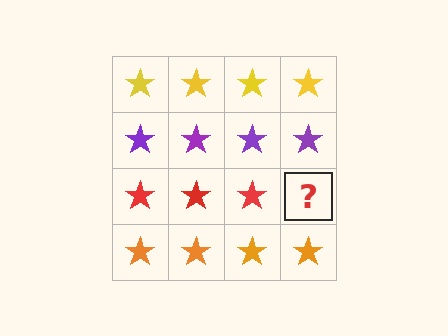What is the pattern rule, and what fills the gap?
The rule is that each row has a consistent color. The gap should be filled with a red star.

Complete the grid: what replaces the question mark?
The question mark should be replaced with a red star.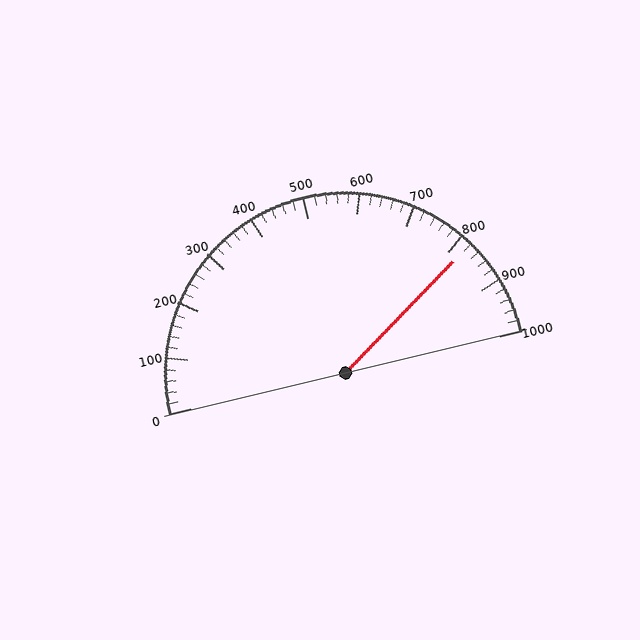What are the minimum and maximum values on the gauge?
The gauge ranges from 0 to 1000.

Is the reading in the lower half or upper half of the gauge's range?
The reading is in the upper half of the range (0 to 1000).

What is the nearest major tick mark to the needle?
The nearest major tick mark is 800.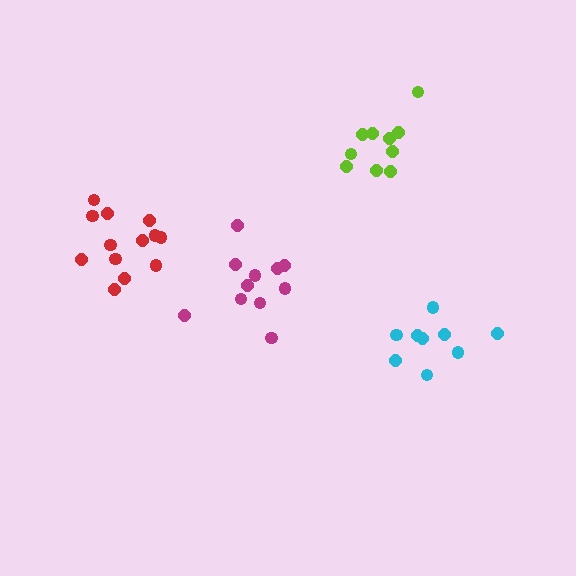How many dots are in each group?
Group 1: 11 dots, Group 2: 9 dots, Group 3: 13 dots, Group 4: 10 dots (43 total).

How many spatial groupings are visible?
There are 4 spatial groupings.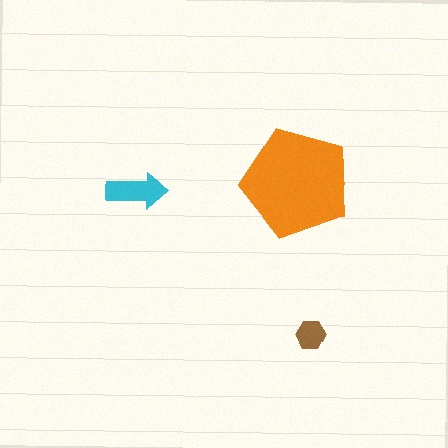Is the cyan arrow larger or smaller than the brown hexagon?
Larger.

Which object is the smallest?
The brown hexagon.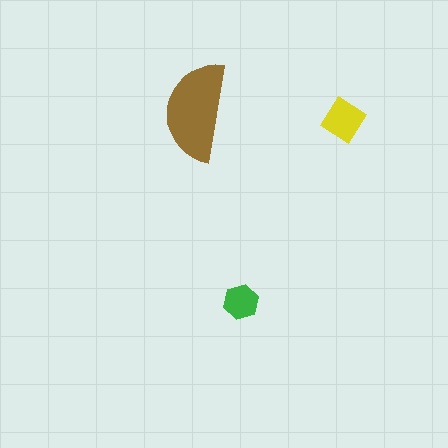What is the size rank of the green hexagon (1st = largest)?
3rd.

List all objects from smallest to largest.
The green hexagon, the yellow diamond, the brown semicircle.